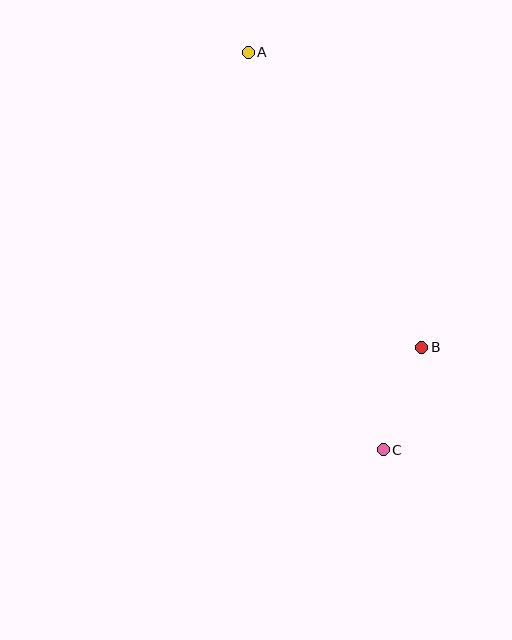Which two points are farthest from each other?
Points A and C are farthest from each other.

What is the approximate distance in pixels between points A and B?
The distance between A and B is approximately 342 pixels.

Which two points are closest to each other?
Points B and C are closest to each other.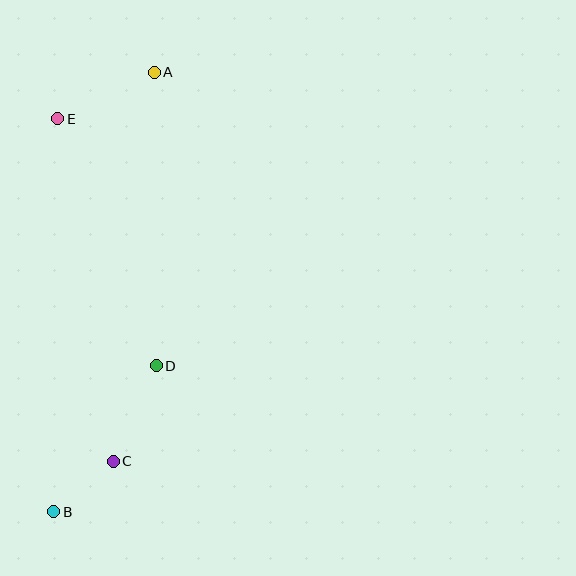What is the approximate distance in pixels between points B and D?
The distance between B and D is approximately 178 pixels.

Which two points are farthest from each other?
Points A and B are farthest from each other.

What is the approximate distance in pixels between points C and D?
The distance between C and D is approximately 105 pixels.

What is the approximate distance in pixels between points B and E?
The distance between B and E is approximately 393 pixels.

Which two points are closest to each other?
Points B and C are closest to each other.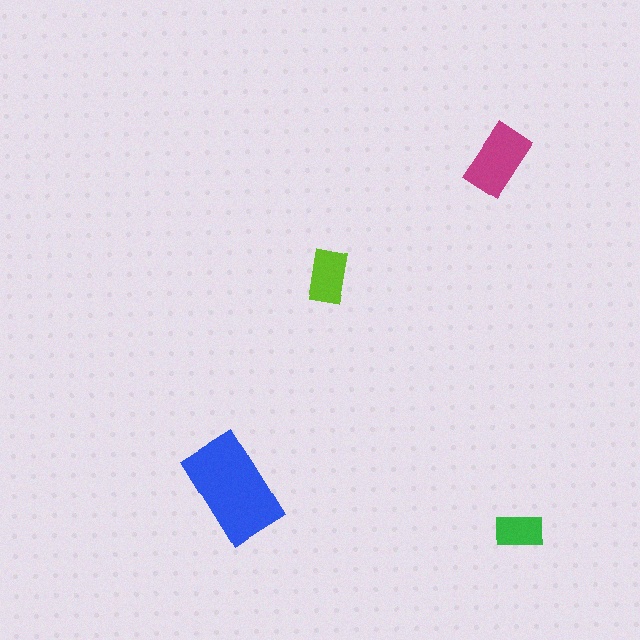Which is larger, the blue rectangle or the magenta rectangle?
The blue one.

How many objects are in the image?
There are 4 objects in the image.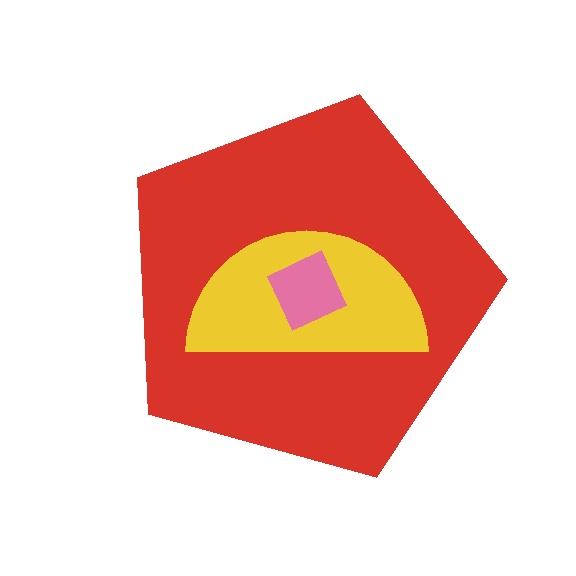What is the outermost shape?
The red pentagon.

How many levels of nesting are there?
3.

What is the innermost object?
The pink square.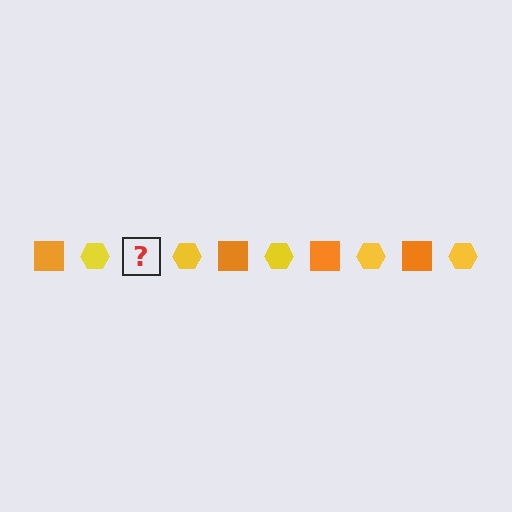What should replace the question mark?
The question mark should be replaced with an orange square.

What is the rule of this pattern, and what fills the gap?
The rule is that the pattern alternates between orange square and yellow hexagon. The gap should be filled with an orange square.